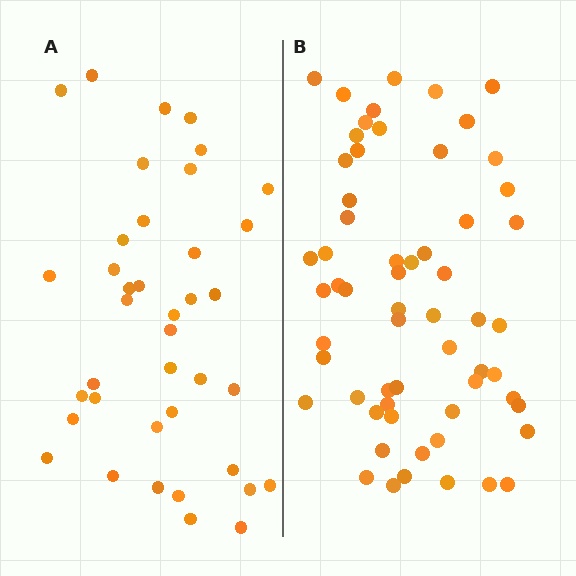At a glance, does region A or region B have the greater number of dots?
Region B (the right region) has more dots.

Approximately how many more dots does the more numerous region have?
Region B has approximately 20 more dots than region A.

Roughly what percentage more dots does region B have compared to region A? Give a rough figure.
About 55% more.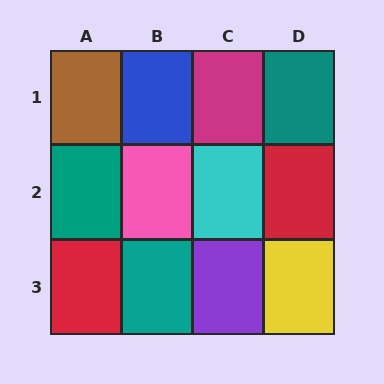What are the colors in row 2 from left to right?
Teal, pink, cyan, red.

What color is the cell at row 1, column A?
Brown.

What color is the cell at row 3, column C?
Purple.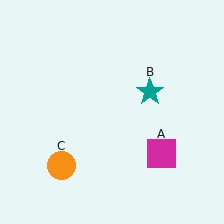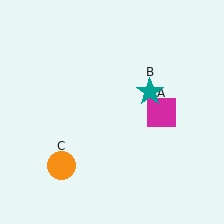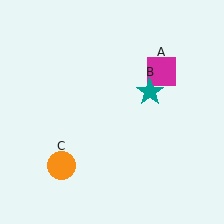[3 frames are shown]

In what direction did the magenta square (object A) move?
The magenta square (object A) moved up.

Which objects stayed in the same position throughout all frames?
Teal star (object B) and orange circle (object C) remained stationary.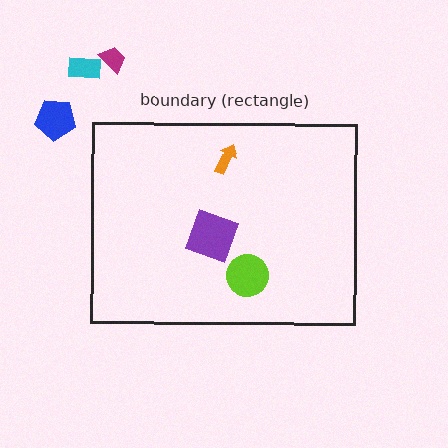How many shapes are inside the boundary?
3 inside, 3 outside.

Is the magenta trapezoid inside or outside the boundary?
Outside.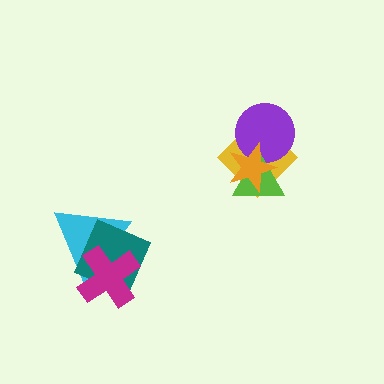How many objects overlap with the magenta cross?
2 objects overlap with the magenta cross.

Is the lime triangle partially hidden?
Yes, it is partially covered by another shape.